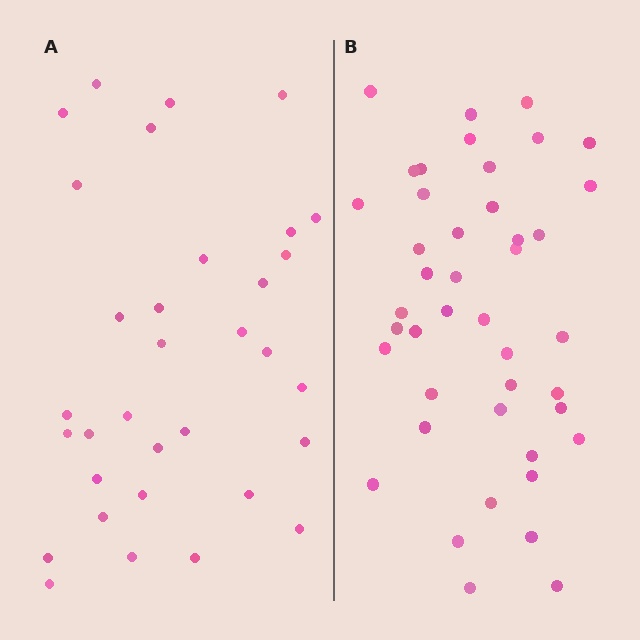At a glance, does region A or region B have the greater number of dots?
Region B (the right region) has more dots.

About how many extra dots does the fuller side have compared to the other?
Region B has roughly 10 or so more dots than region A.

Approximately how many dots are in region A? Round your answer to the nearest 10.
About 30 dots. (The exact count is 33, which rounds to 30.)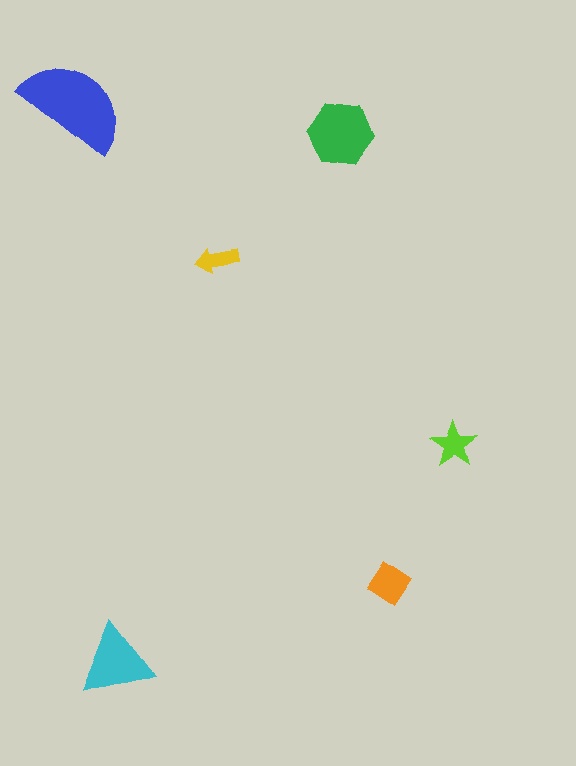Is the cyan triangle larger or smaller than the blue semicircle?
Smaller.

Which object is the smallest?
The yellow arrow.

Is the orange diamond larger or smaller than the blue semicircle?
Smaller.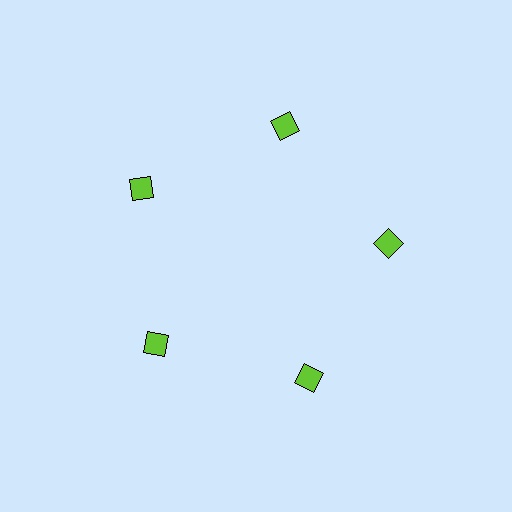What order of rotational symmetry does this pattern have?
This pattern has 5-fold rotational symmetry.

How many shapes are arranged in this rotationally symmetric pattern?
There are 5 shapes, arranged in 5 groups of 1.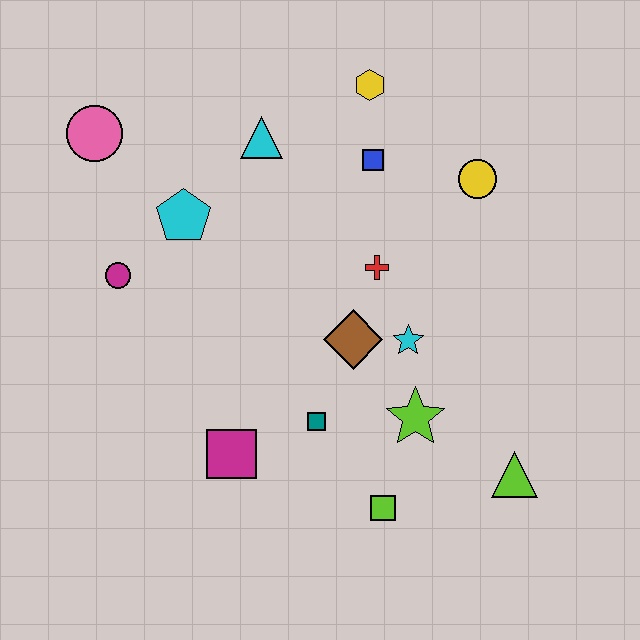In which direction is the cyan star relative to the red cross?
The cyan star is below the red cross.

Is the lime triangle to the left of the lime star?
No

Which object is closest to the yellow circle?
The blue square is closest to the yellow circle.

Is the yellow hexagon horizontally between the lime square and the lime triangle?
No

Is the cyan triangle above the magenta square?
Yes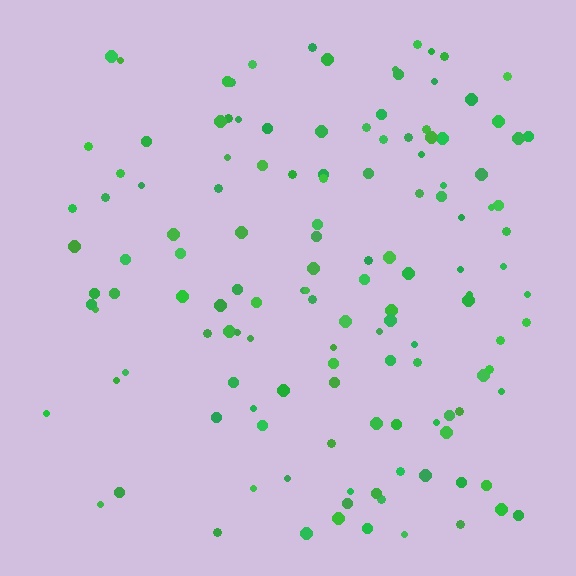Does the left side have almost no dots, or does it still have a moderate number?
Still a moderate number, just noticeably fewer than the right.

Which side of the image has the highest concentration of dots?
The right.